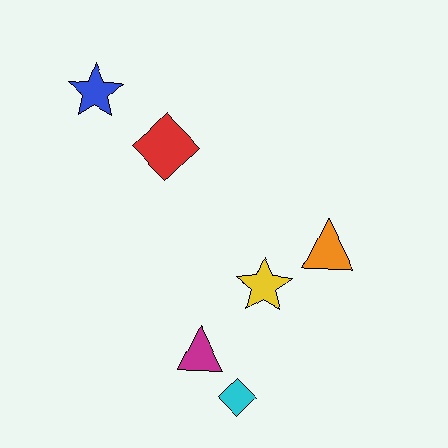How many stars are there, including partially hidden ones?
There are 2 stars.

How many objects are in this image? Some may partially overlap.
There are 6 objects.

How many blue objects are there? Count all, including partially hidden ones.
There is 1 blue object.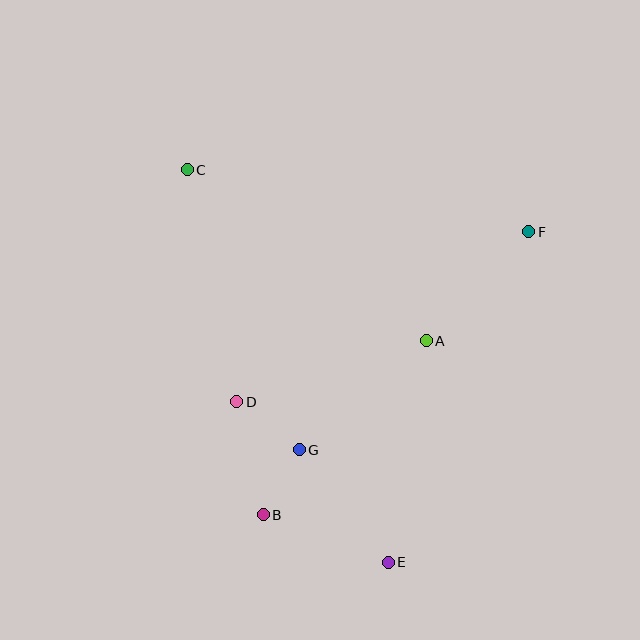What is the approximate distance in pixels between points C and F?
The distance between C and F is approximately 347 pixels.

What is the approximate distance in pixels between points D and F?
The distance between D and F is approximately 338 pixels.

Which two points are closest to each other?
Points B and G are closest to each other.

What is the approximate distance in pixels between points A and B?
The distance between A and B is approximately 238 pixels.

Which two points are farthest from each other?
Points C and E are farthest from each other.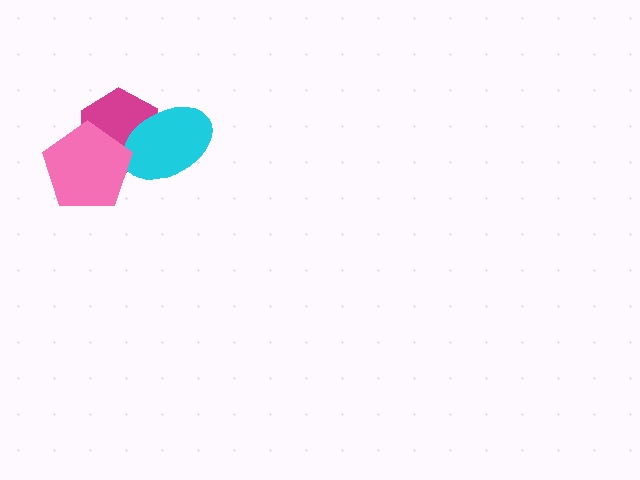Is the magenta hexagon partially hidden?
Yes, it is partially covered by another shape.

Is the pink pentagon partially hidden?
No, no other shape covers it.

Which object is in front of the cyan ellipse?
The pink pentagon is in front of the cyan ellipse.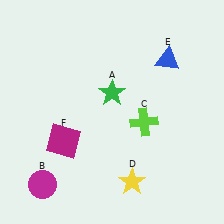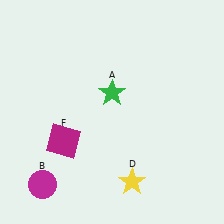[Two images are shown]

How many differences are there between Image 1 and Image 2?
There are 2 differences between the two images.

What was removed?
The lime cross (C), the blue triangle (E) were removed in Image 2.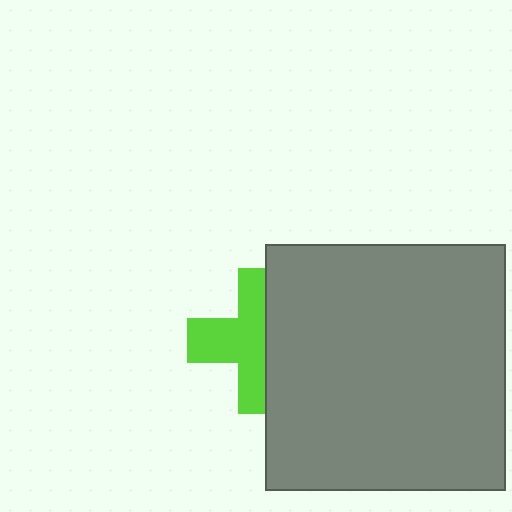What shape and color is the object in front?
The object in front is a gray rectangle.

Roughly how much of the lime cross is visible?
About half of it is visible (roughly 57%).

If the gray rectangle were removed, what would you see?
You would see the complete lime cross.